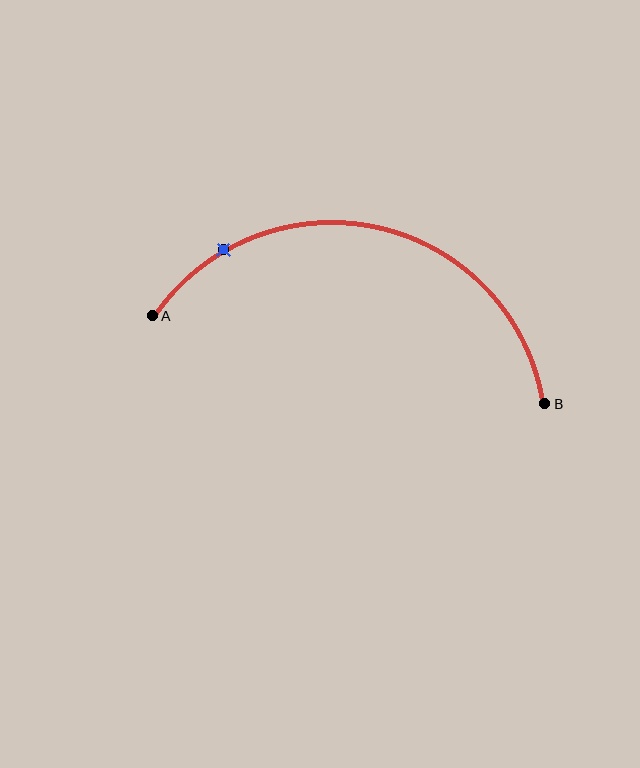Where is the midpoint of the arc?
The arc midpoint is the point on the curve farthest from the straight line joining A and B. It sits above that line.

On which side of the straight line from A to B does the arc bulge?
The arc bulges above the straight line connecting A and B.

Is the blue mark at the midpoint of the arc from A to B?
No. The blue mark lies on the arc but is closer to endpoint A. The arc midpoint would be at the point on the curve equidistant along the arc from both A and B.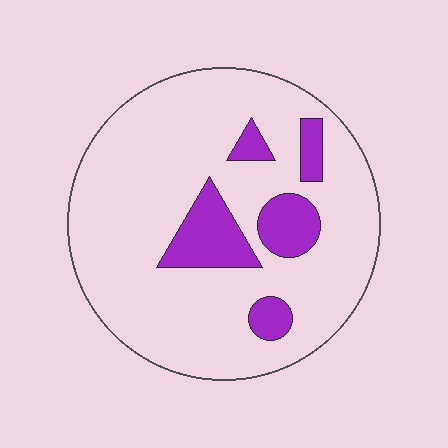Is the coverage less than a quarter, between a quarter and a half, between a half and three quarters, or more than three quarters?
Less than a quarter.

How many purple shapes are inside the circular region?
5.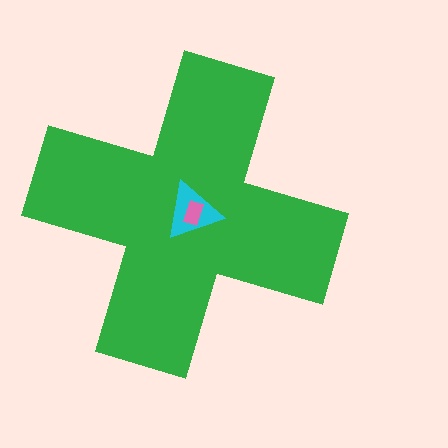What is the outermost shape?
The green cross.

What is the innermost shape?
The pink rectangle.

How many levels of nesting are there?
3.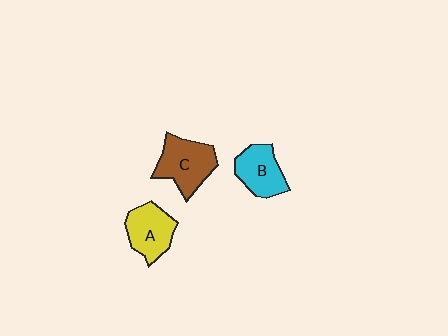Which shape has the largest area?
Shape C (brown).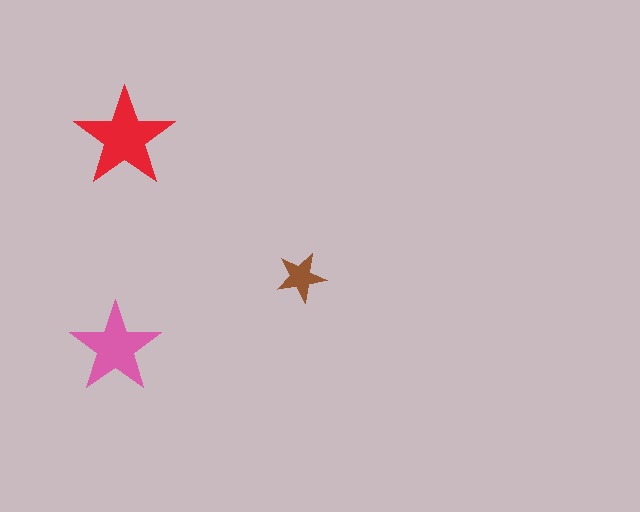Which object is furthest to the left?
The pink star is leftmost.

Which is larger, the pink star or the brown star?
The pink one.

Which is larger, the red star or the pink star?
The red one.